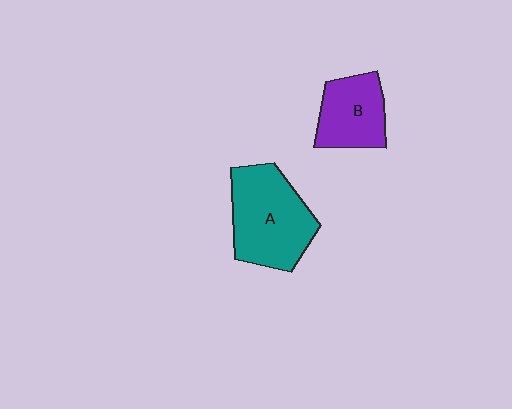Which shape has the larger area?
Shape A (teal).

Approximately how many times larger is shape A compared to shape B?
Approximately 1.5 times.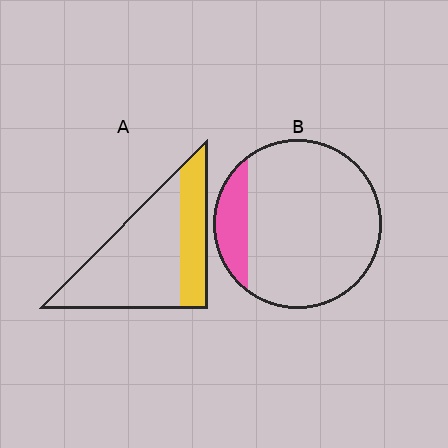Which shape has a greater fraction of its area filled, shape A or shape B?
Shape A.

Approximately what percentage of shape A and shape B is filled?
A is approximately 30% and B is approximately 15%.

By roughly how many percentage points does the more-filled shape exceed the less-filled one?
By roughly 15 percentage points (A over B).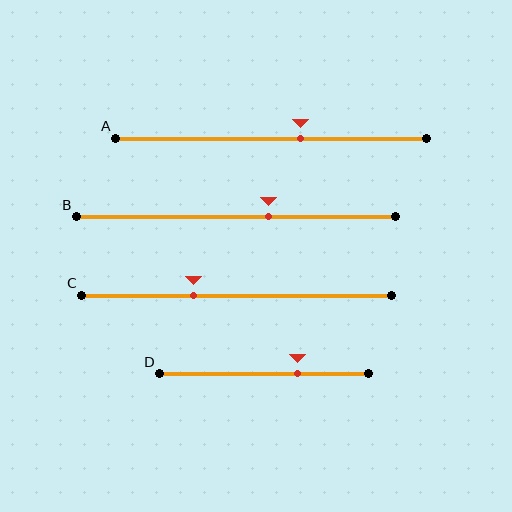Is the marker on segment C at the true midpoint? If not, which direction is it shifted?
No, the marker on segment C is shifted to the left by about 14% of the segment length.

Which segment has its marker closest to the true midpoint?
Segment A has its marker closest to the true midpoint.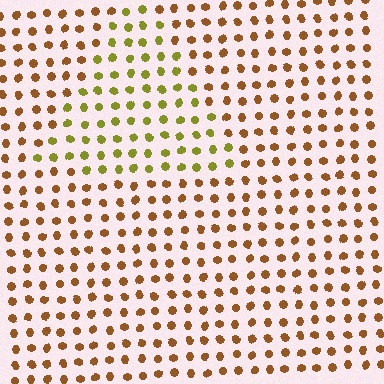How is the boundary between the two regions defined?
The boundary is defined purely by a slight shift in hue (about 41 degrees). Spacing, size, and orientation are identical on both sides.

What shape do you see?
I see a triangle.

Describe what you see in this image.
The image is filled with small brown elements in a uniform arrangement. A triangle-shaped region is visible where the elements are tinted to a slightly different hue, forming a subtle color boundary.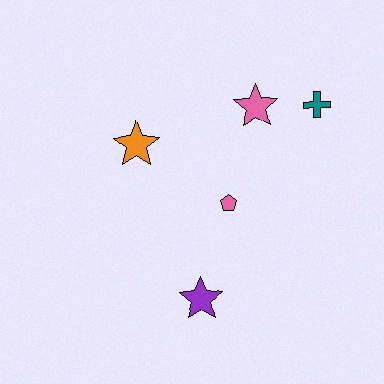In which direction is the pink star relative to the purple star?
The pink star is above the purple star.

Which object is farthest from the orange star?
The teal cross is farthest from the orange star.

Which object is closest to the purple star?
The pink pentagon is closest to the purple star.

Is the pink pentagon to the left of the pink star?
Yes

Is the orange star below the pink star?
Yes